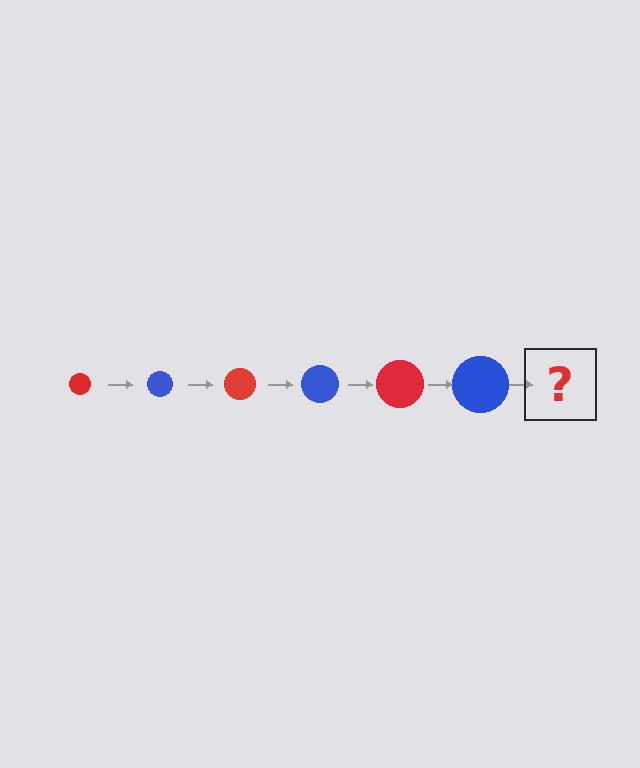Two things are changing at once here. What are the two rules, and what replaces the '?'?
The two rules are that the circle grows larger each step and the color cycles through red and blue. The '?' should be a red circle, larger than the previous one.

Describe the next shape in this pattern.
It should be a red circle, larger than the previous one.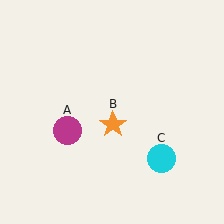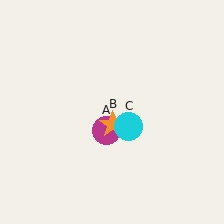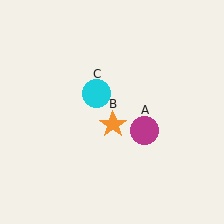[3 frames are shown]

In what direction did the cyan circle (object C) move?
The cyan circle (object C) moved up and to the left.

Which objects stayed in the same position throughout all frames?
Orange star (object B) remained stationary.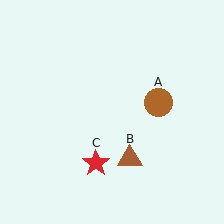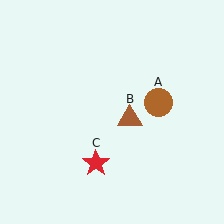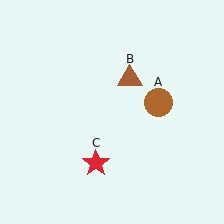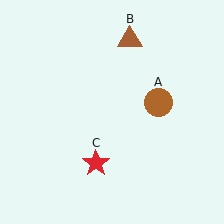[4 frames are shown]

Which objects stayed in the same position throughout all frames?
Brown circle (object A) and red star (object C) remained stationary.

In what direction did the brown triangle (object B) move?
The brown triangle (object B) moved up.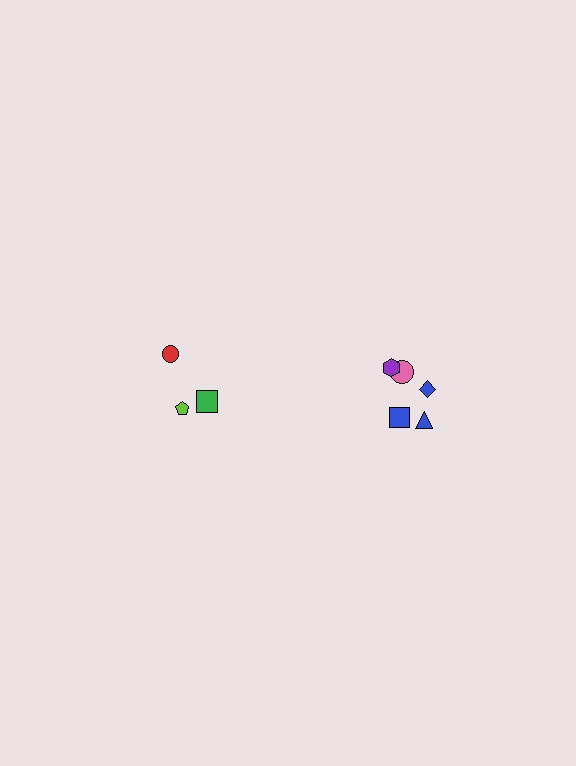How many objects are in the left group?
There are 3 objects.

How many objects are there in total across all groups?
There are 8 objects.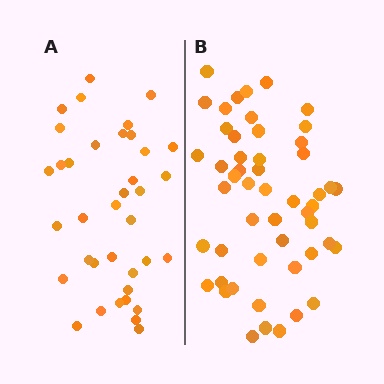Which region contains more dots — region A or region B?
Region B (the right region) has more dots.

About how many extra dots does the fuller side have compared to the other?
Region B has approximately 15 more dots than region A.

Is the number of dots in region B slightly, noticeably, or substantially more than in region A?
Region B has noticeably more, but not dramatically so. The ratio is roughly 1.4 to 1.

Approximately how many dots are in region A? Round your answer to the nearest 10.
About 40 dots. (The exact count is 37, which rounds to 40.)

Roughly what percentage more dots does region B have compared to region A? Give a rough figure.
About 40% more.